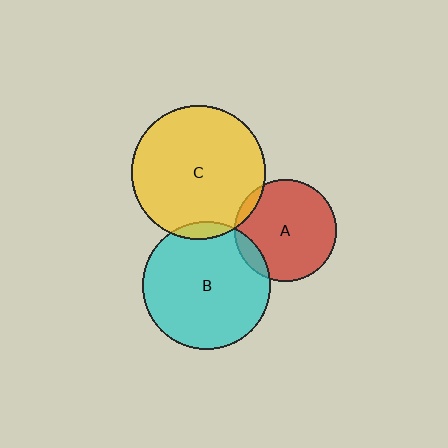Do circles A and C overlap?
Yes.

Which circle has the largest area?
Circle C (yellow).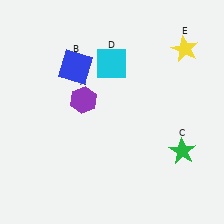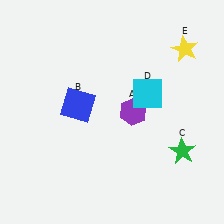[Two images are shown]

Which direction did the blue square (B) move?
The blue square (B) moved down.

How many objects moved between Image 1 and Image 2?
3 objects moved between the two images.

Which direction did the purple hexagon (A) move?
The purple hexagon (A) moved right.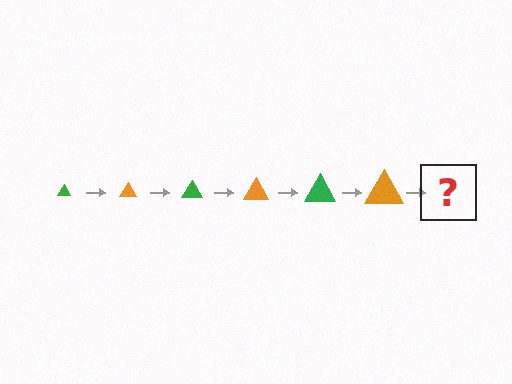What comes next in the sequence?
The next element should be a green triangle, larger than the previous one.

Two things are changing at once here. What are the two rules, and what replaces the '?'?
The two rules are that the triangle grows larger each step and the color cycles through green and orange. The '?' should be a green triangle, larger than the previous one.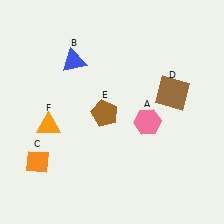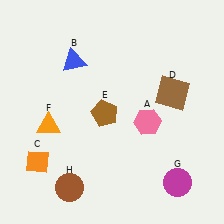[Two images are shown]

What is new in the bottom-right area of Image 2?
A magenta circle (G) was added in the bottom-right area of Image 2.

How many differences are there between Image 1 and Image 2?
There are 2 differences between the two images.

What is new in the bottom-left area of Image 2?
A brown circle (H) was added in the bottom-left area of Image 2.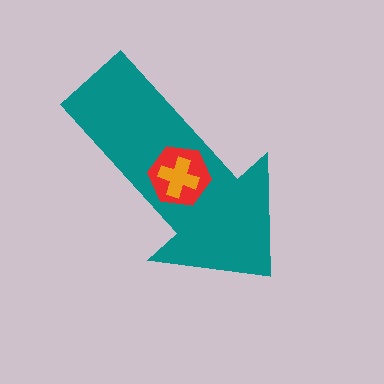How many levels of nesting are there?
3.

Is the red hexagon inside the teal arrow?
Yes.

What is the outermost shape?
The teal arrow.